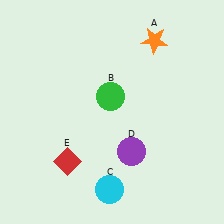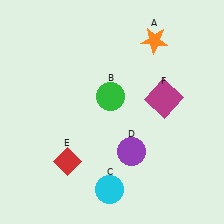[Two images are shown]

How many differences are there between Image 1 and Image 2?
There is 1 difference between the two images.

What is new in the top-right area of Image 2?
A magenta square (F) was added in the top-right area of Image 2.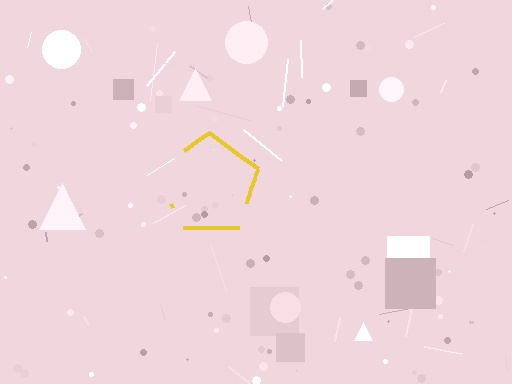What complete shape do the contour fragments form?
The contour fragments form a pentagon.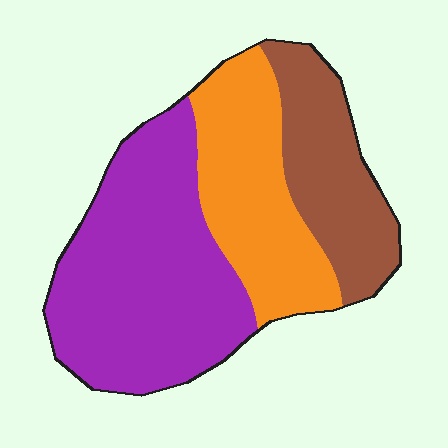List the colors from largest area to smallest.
From largest to smallest: purple, orange, brown.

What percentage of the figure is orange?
Orange takes up about one quarter (1/4) of the figure.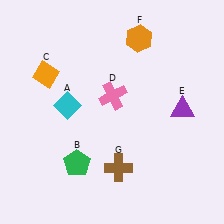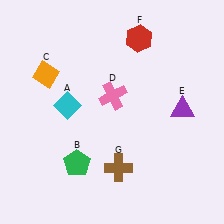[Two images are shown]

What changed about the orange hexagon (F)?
In Image 1, F is orange. In Image 2, it changed to red.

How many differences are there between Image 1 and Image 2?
There is 1 difference between the two images.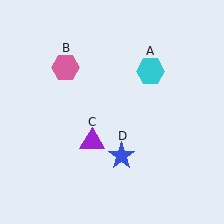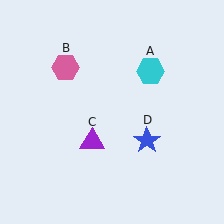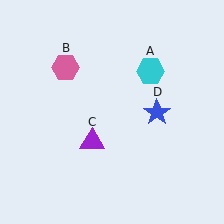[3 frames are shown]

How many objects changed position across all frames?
1 object changed position: blue star (object D).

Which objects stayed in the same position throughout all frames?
Cyan hexagon (object A) and pink hexagon (object B) and purple triangle (object C) remained stationary.